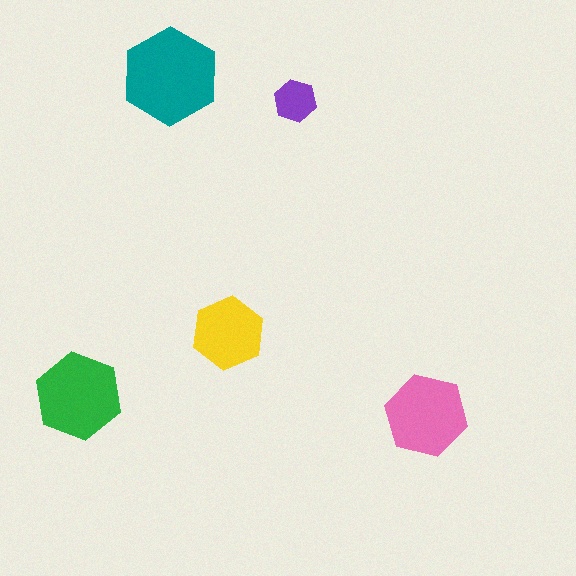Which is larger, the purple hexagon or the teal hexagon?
The teal one.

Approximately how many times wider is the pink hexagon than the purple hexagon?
About 2 times wider.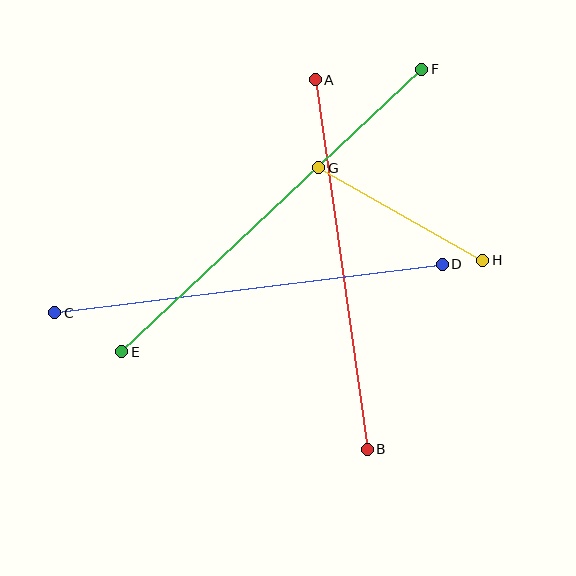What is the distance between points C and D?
The distance is approximately 390 pixels.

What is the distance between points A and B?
The distance is approximately 373 pixels.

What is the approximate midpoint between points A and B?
The midpoint is at approximately (341, 264) pixels.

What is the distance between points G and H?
The distance is approximately 188 pixels.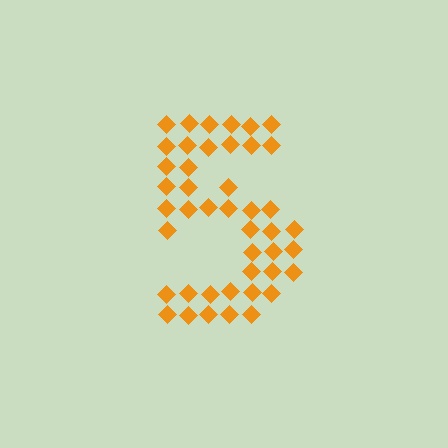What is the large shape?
The large shape is the digit 5.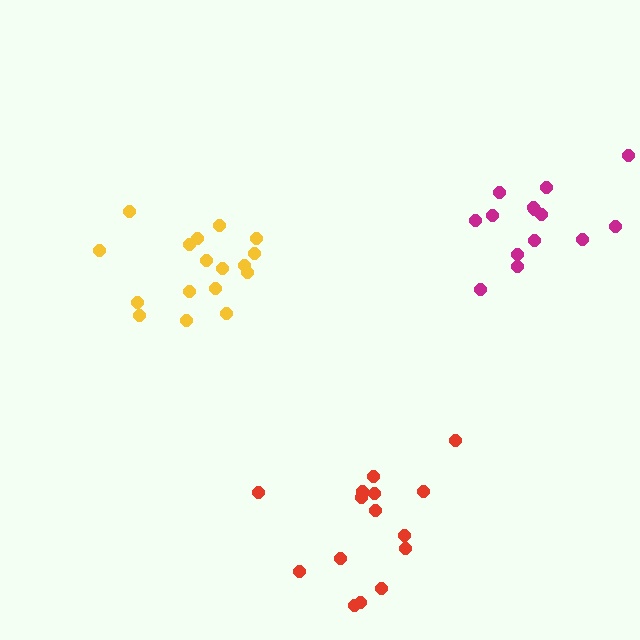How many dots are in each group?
Group 1: 17 dots, Group 2: 14 dots, Group 3: 15 dots (46 total).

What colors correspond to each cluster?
The clusters are colored: yellow, magenta, red.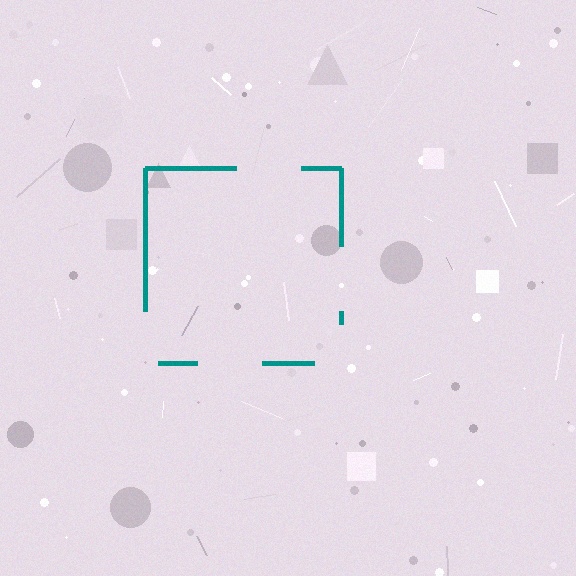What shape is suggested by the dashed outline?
The dashed outline suggests a square.